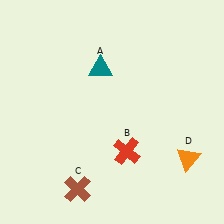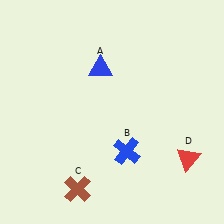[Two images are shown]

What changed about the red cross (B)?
In Image 1, B is red. In Image 2, it changed to blue.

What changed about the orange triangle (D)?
In Image 1, D is orange. In Image 2, it changed to red.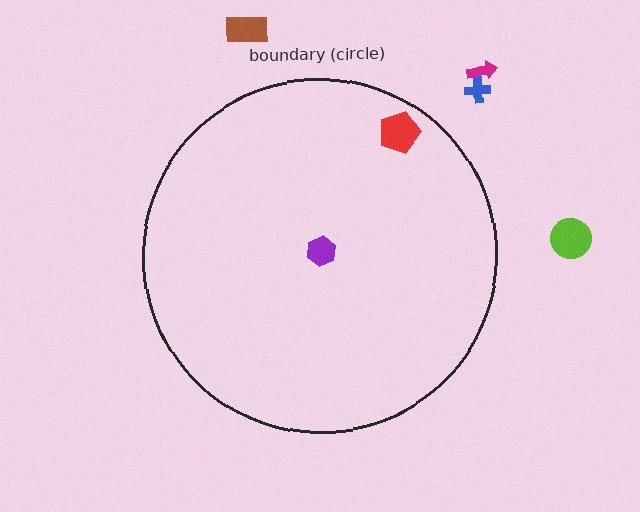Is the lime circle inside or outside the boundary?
Outside.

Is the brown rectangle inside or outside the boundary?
Outside.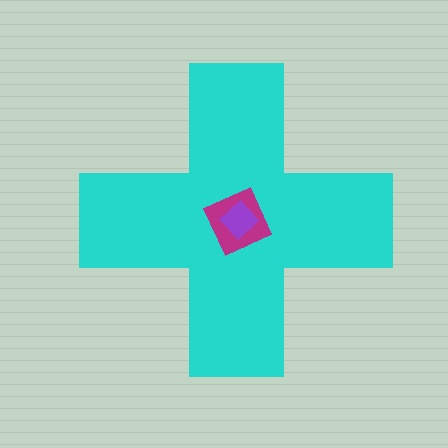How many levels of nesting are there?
3.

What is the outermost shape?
The cyan cross.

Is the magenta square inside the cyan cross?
Yes.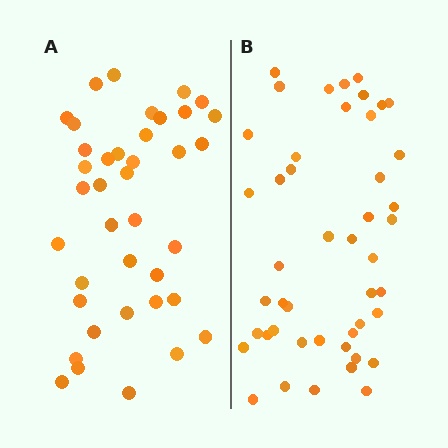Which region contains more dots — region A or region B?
Region B (the right region) has more dots.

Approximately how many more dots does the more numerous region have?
Region B has roughly 8 or so more dots than region A.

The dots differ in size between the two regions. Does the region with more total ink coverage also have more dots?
No. Region A has more total ink coverage because its dots are larger, but region B actually contains more individual dots. Total area can be misleading — the number of items is what matters here.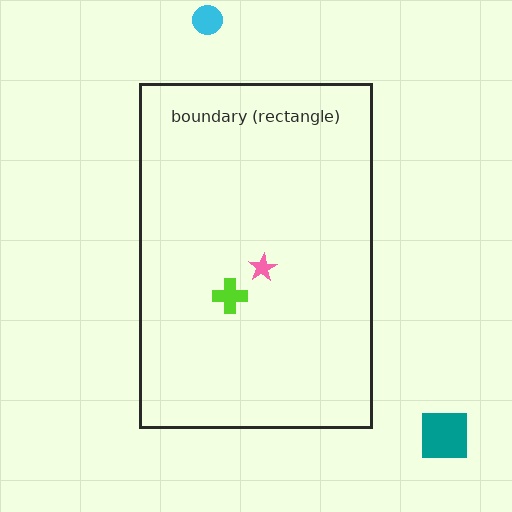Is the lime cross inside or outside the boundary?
Inside.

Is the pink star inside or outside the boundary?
Inside.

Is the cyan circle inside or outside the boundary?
Outside.